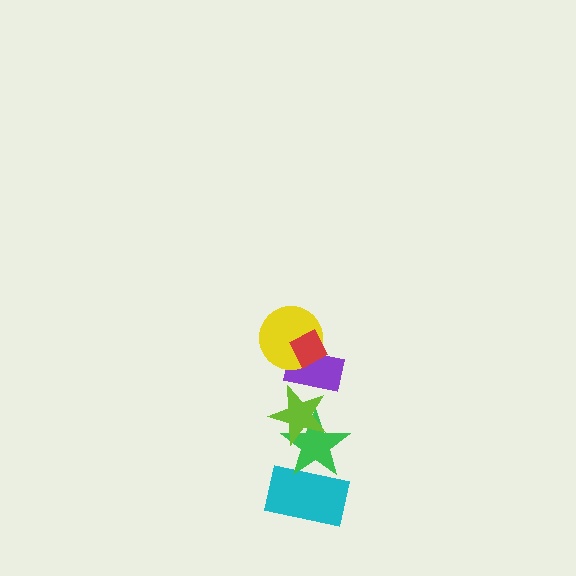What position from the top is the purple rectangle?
The purple rectangle is 3rd from the top.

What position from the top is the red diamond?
The red diamond is 1st from the top.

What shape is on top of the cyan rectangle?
The green star is on top of the cyan rectangle.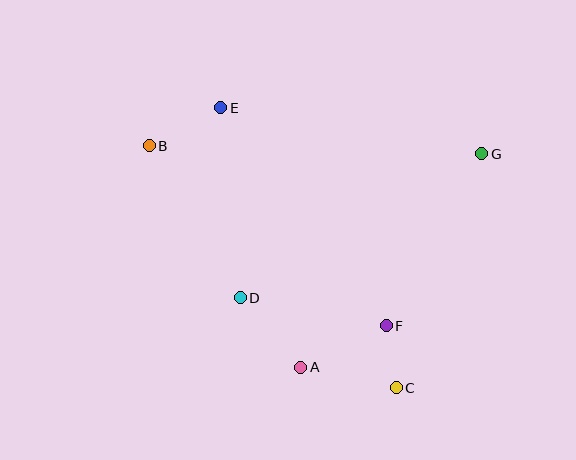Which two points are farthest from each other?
Points B and C are farthest from each other.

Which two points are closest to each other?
Points C and F are closest to each other.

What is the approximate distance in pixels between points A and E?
The distance between A and E is approximately 271 pixels.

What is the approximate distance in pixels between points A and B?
The distance between A and B is approximately 268 pixels.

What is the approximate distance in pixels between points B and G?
The distance between B and G is approximately 332 pixels.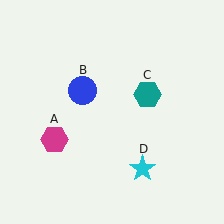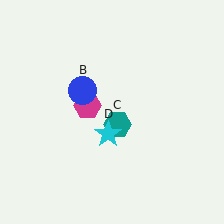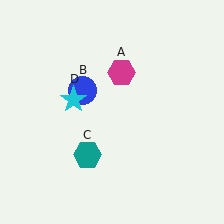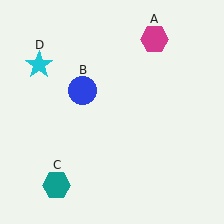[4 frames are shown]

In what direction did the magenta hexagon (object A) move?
The magenta hexagon (object A) moved up and to the right.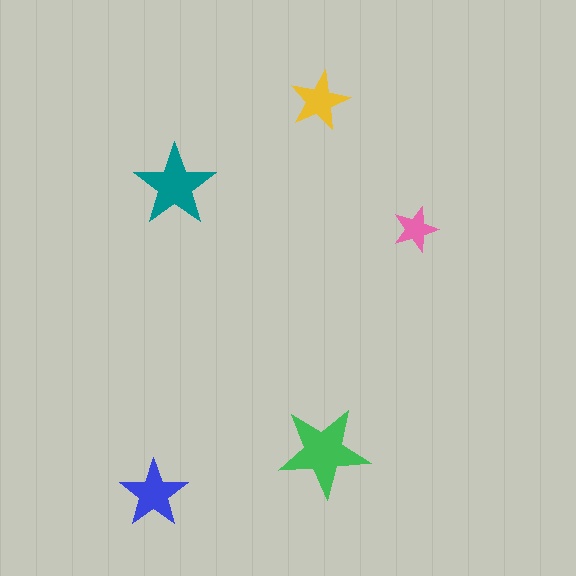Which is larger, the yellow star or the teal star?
The teal one.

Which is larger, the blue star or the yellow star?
The blue one.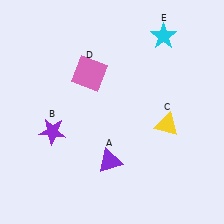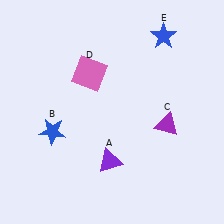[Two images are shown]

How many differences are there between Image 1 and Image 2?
There are 3 differences between the two images.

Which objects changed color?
B changed from purple to blue. C changed from yellow to purple. E changed from cyan to blue.